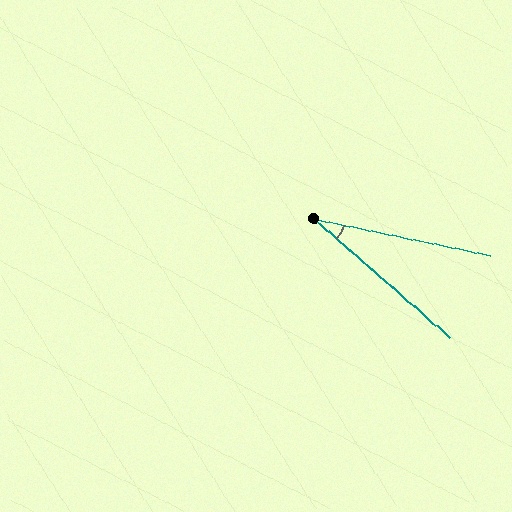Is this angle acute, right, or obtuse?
It is acute.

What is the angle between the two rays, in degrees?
Approximately 30 degrees.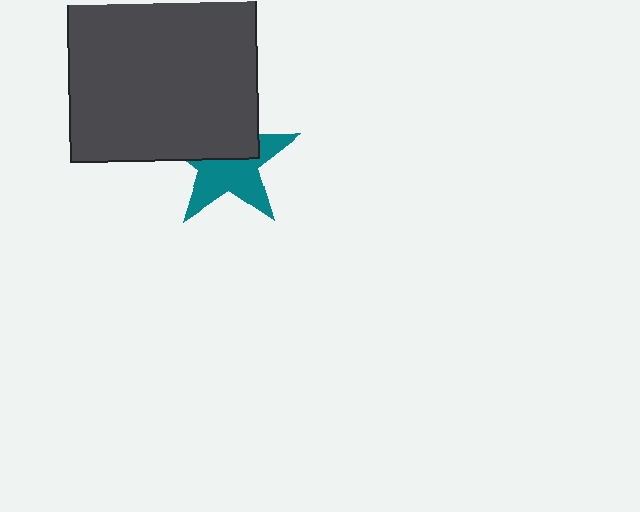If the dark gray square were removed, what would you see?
You would see the complete teal star.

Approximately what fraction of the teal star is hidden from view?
Roughly 45% of the teal star is hidden behind the dark gray square.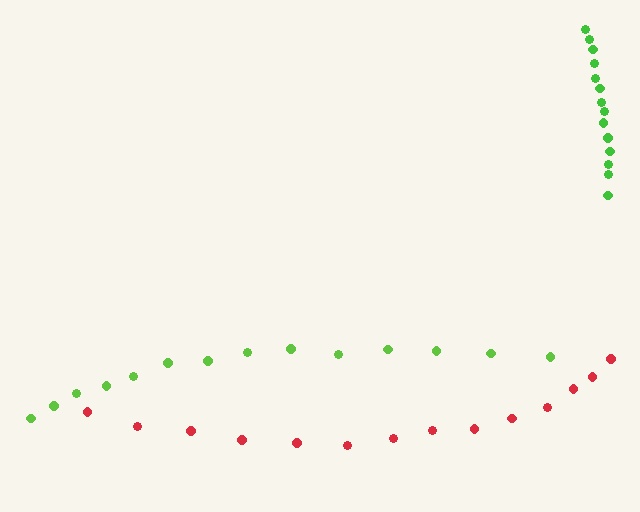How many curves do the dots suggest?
There are 3 distinct paths.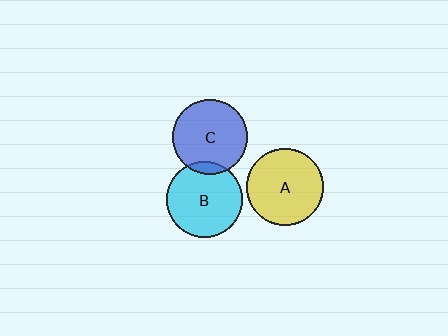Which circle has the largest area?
Circle A (yellow).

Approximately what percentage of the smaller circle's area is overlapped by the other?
Approximately 10%.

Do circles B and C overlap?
Yes.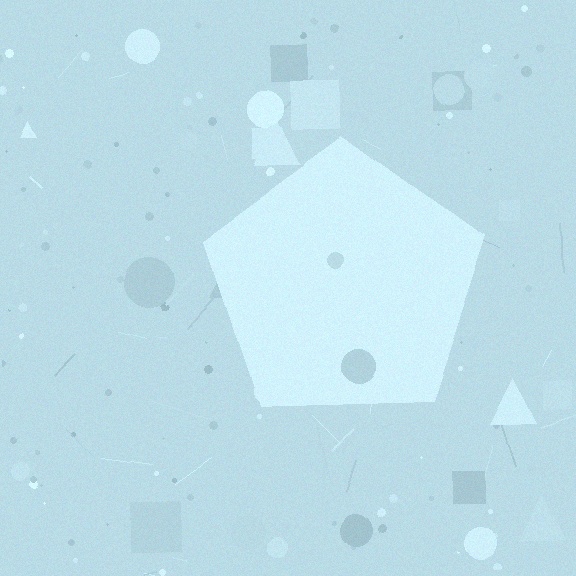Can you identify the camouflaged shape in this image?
The camouflaged shape is a pentagon.